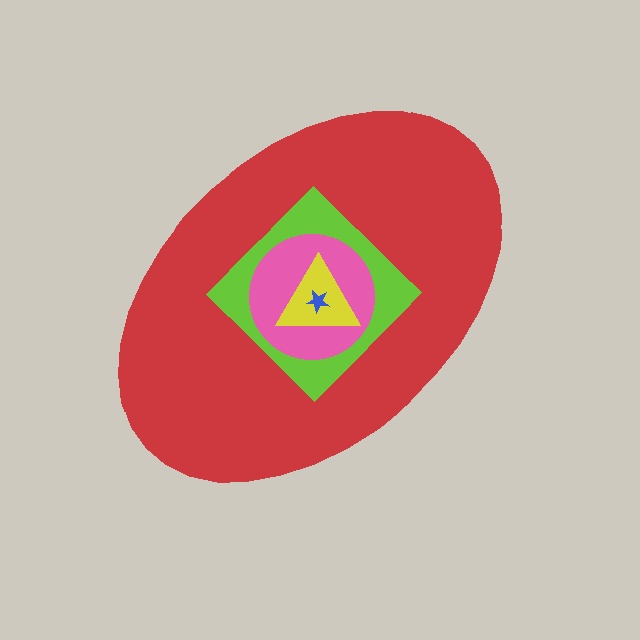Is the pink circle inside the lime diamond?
Yes.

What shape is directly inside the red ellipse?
The lime diamond.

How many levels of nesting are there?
5.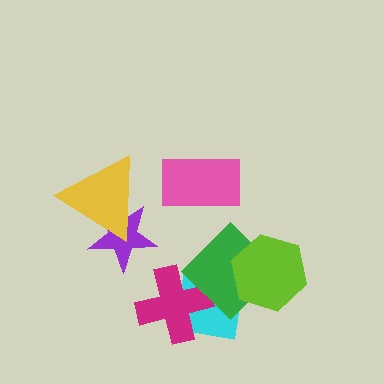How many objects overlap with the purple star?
1 object overlaps with the purple star.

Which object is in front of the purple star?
The yellow triangle is in front of the purple star.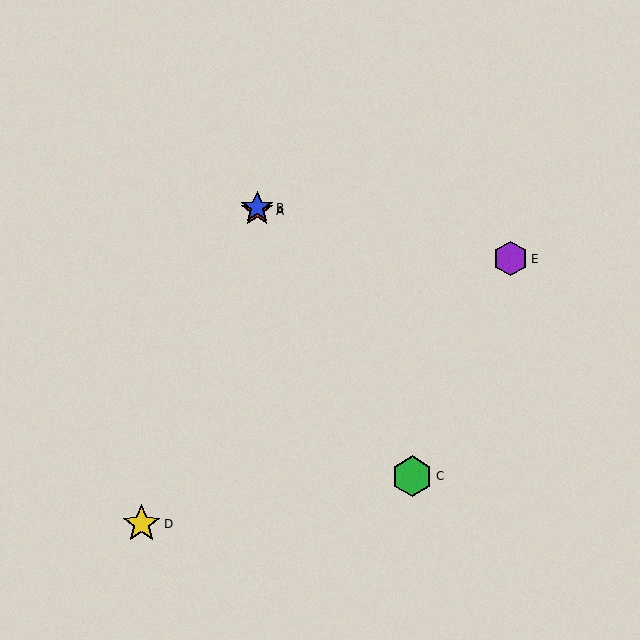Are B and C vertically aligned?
No, B is at x≈257 and C is at x≈412.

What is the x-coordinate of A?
Object A is at x≈257.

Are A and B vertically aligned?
Yes, both are at x≈257.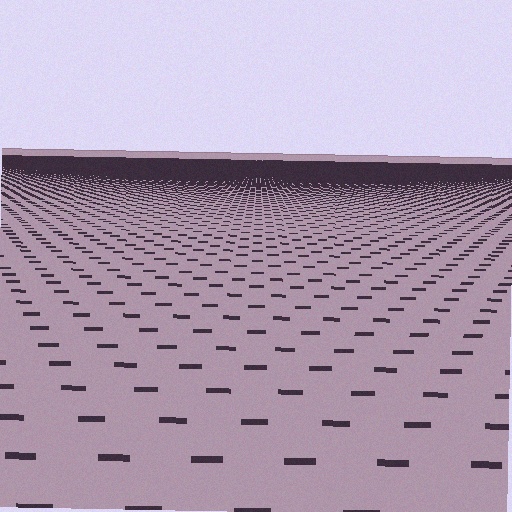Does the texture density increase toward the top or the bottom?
Density increases toward the top.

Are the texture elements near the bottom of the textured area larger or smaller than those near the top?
Larger. Near the bottom, elements are closer to the viewer and appear at a bigger on-screen size.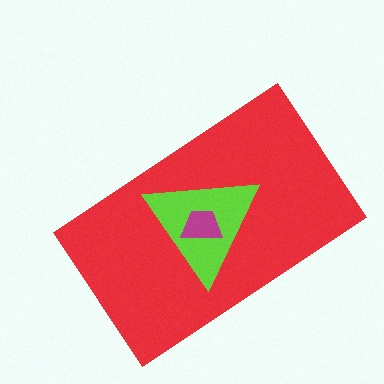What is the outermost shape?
The red rectangle.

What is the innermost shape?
The magenta trapezoid.